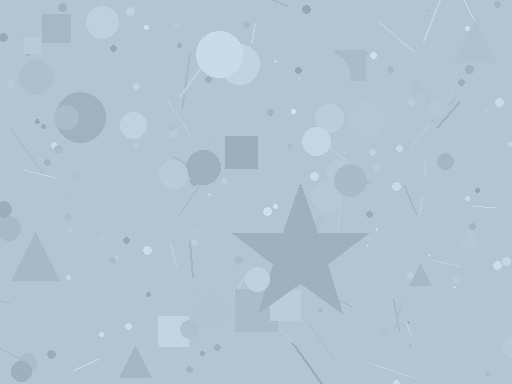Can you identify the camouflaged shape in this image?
The camouflaged shape is a star.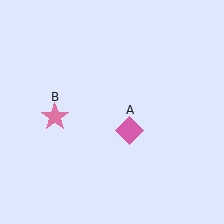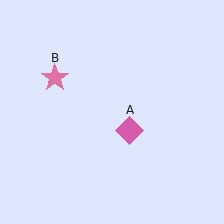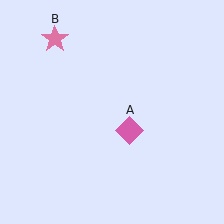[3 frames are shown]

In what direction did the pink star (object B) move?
The pink star (object B) moved up.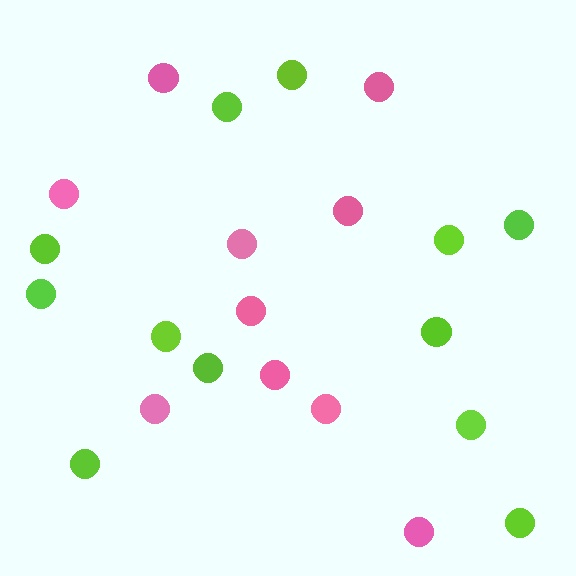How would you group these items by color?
There are 2 groups: one group of lime circles (12) and one group of pink circles (10).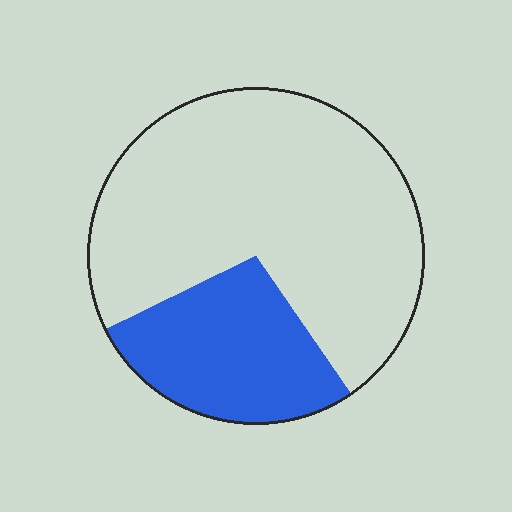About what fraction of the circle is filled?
About one quarter (1/4).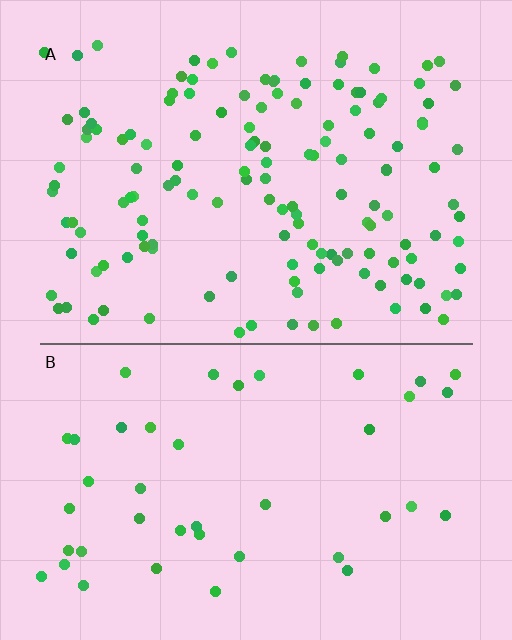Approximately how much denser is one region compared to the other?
Approximately 3.3× — region A over region B.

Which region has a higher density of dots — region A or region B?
A (the top).